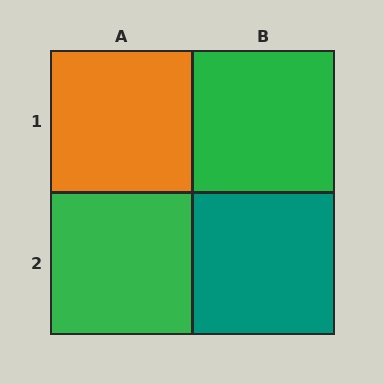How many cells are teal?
1 cell is teal.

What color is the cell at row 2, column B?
Teal.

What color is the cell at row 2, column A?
Green.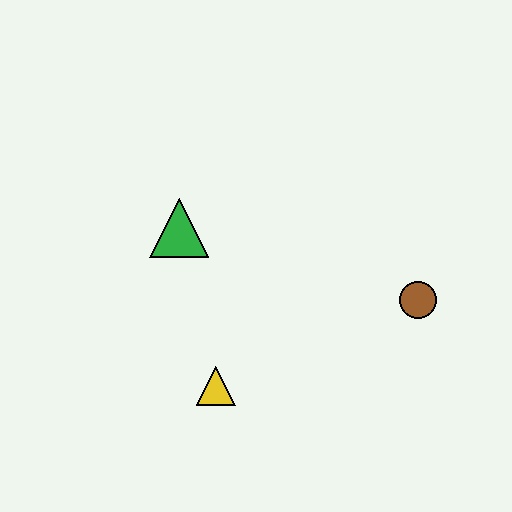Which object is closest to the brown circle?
The yellow triangle is closest to the brown circle.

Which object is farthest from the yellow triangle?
The brown circle is farthest from the yellow triangle.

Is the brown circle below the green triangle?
Yes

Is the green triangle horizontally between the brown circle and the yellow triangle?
No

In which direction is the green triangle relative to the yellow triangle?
The green triangle is above the yellow triangle.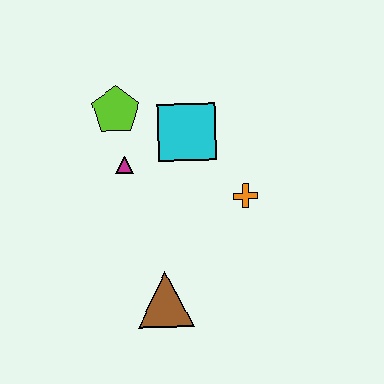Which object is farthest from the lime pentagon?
The brown triangle is farthest from the lime pentagon.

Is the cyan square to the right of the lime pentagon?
Yes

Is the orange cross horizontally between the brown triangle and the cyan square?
No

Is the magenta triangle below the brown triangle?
No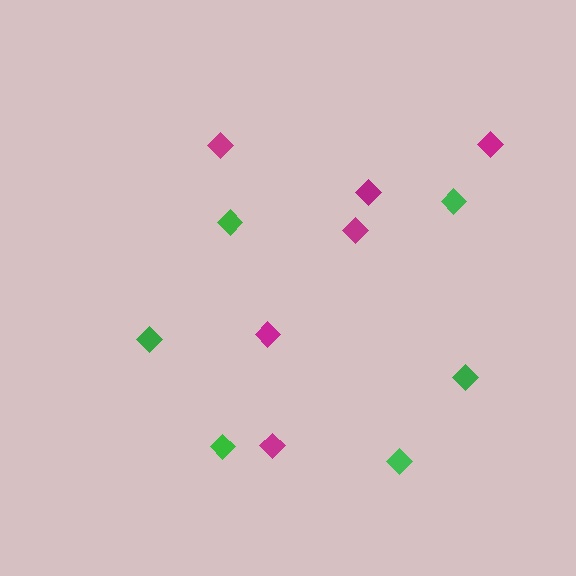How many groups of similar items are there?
There are 2 groups: one group of magenta diamonds (6) and one group of green diamonds (6).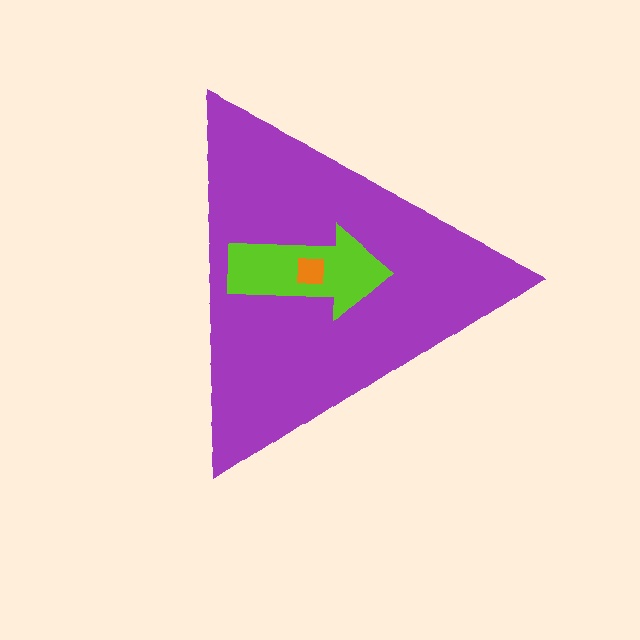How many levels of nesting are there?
3.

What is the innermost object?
The orange square.